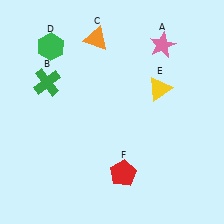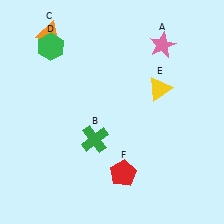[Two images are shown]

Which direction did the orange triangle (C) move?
The orange triangle (C) moved left.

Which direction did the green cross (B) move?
The green cross (B) moved down.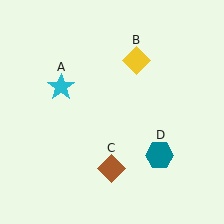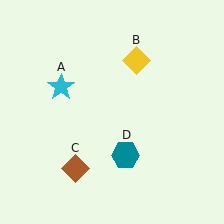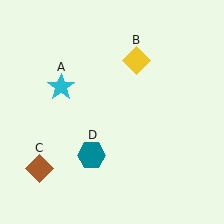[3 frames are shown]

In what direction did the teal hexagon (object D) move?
The teal hexagon (object D) moved left.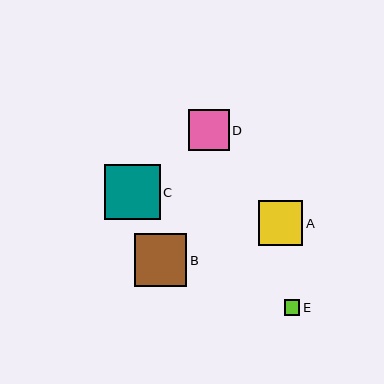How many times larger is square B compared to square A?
Square B is approximately 1.2 times the size of square A.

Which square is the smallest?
Square E is the smallest with a size of approximately 15 pixels.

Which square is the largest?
Square C is the largest with a size of approximately 55 pixels.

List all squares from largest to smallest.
From largest to smallest: C, B, A, D, E.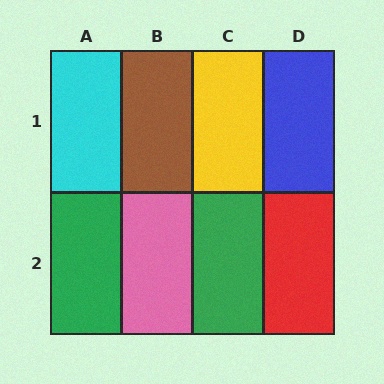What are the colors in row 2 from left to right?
Green, pink, green, red.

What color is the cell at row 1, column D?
Blue.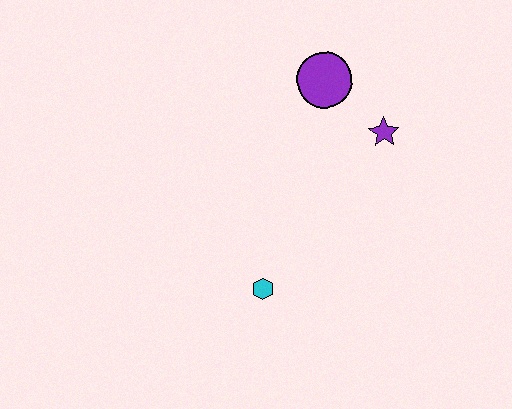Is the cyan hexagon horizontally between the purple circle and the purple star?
No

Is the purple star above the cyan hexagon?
Yes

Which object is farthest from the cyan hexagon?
The purple circle is farthest from the cyan hexagon.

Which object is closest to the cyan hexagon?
The purple star is closest to the cyan hexagon.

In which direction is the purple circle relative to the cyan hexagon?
The purple circle is above the cyan hexagon.